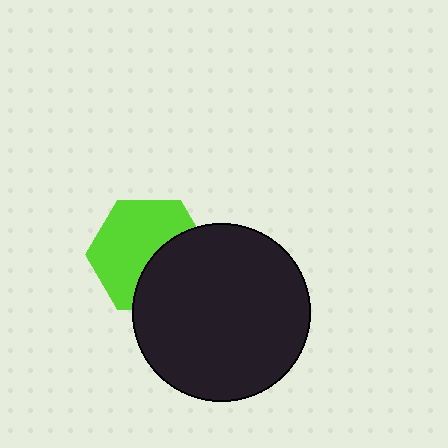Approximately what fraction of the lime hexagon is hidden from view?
Roughly 39% of the lime hexagon is hidden behind the black circle.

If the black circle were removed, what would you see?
You would see the complete lime hexagon.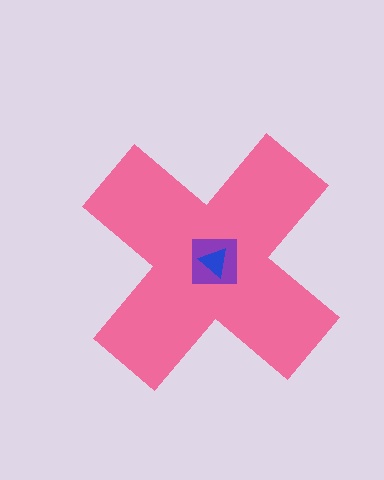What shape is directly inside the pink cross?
The purple square.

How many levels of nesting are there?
3.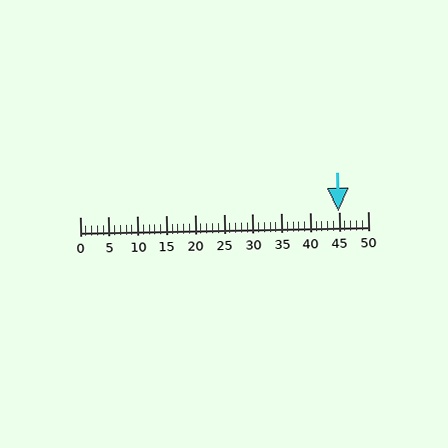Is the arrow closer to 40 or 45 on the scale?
The arrow is closer to 45.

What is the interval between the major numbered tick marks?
The major tick marks are spaced 5 units apart.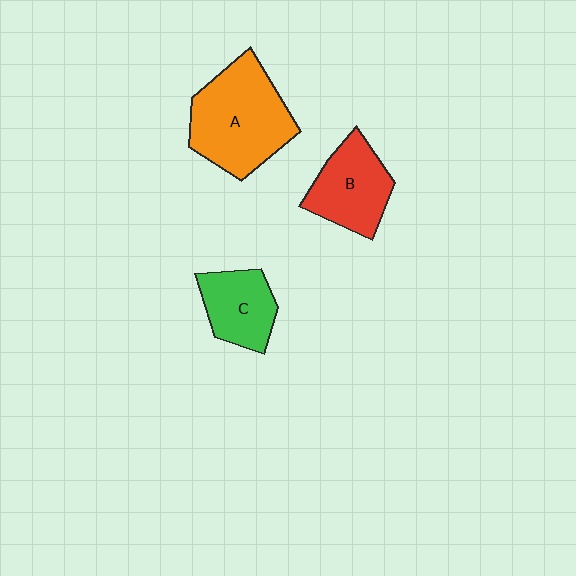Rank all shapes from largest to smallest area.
From largest to smallest: A (orange), B (red), C (green).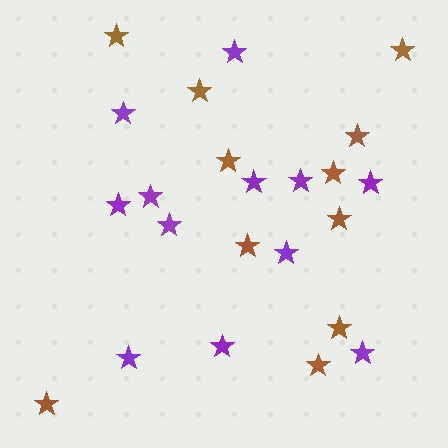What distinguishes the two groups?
There are 2 groups: one group of brown stars (11) and one group of purple stars (12).